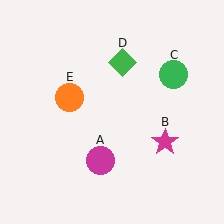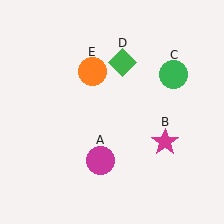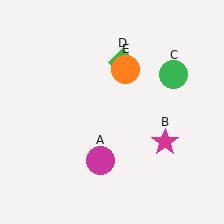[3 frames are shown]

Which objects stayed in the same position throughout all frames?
Magenta circle (object A) and magenta star (object B) and green circle (object C) and green diamond (object D) remained stationary.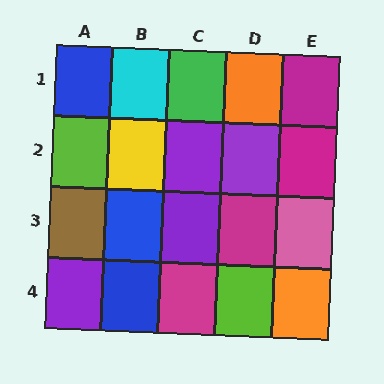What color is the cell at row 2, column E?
Magenta.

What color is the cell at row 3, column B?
Blue.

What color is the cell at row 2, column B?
Yellow.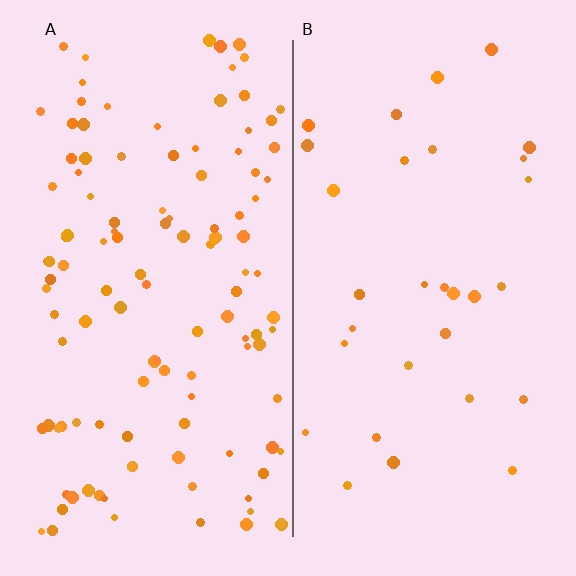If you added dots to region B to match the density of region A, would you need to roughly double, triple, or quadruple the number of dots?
Approximately quadruple.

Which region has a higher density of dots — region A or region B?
A (the left).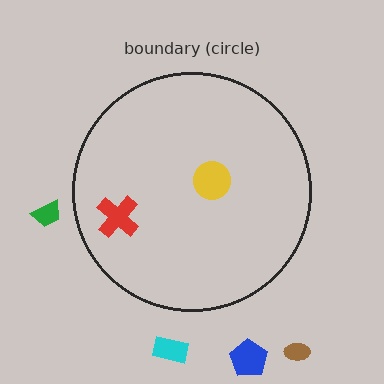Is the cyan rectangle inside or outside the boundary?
Outside.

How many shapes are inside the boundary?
2 inside, 4 outside.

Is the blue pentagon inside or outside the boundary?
Outside.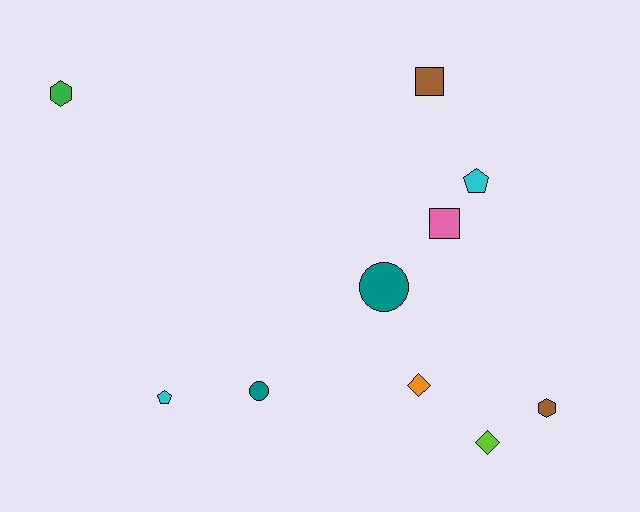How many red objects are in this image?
There are no red objects.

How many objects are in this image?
There are 10 objects.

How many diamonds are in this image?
There are 2 diamonds.